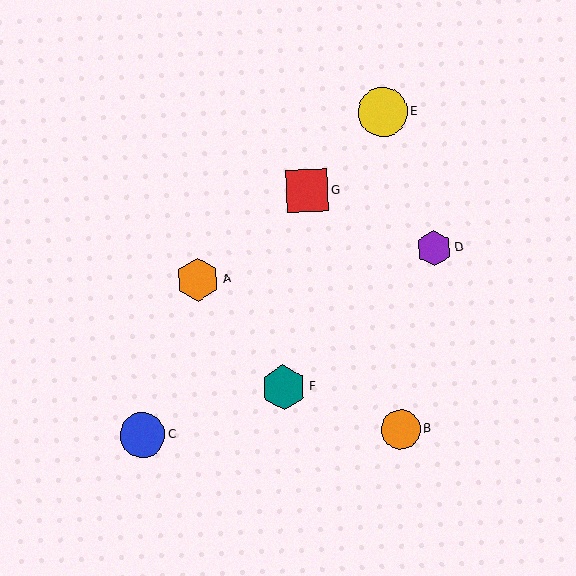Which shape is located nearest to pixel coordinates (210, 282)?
The orange hexagon (labeled A) at (198, 280) is nearest to that location.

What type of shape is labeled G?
Shape G is a red square.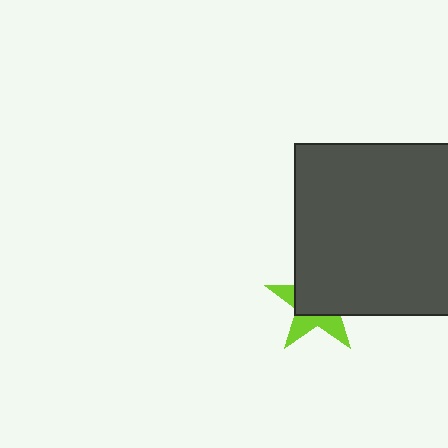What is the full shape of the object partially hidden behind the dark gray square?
The partially hidden object is a lime star.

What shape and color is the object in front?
The object in front is a dark gray square.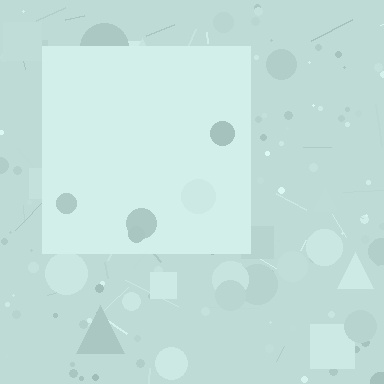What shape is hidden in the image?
A square is hidden in the image.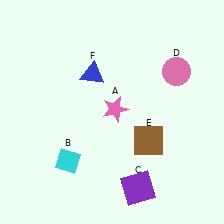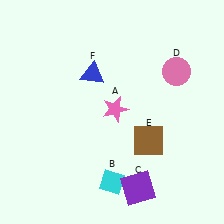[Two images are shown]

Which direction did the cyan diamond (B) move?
The cyan diamond (B) moved right.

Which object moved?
The cyan diamond (B) moved right.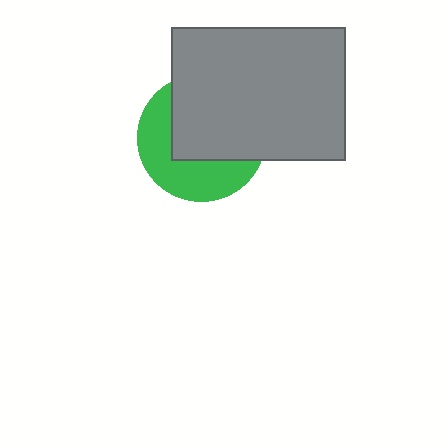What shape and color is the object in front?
The object in front is a gray rectangle.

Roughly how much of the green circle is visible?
A small part of it is visible (roughly 44%).